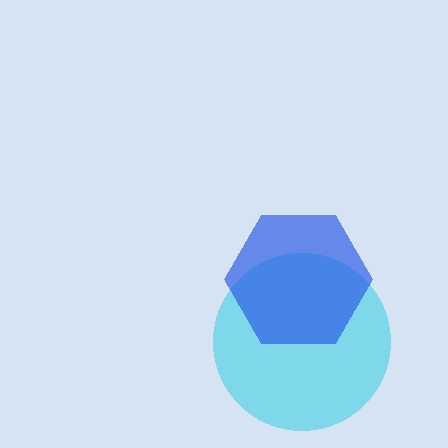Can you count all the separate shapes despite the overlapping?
Yes, there are 2 separate shapes.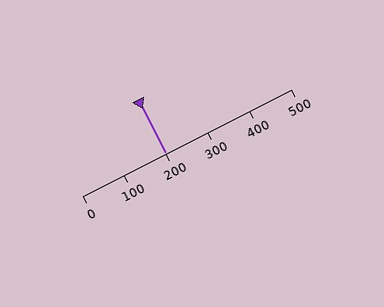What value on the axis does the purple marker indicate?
The marker indicates approximately 200.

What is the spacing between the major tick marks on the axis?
The major ticks are spaced 100 apart.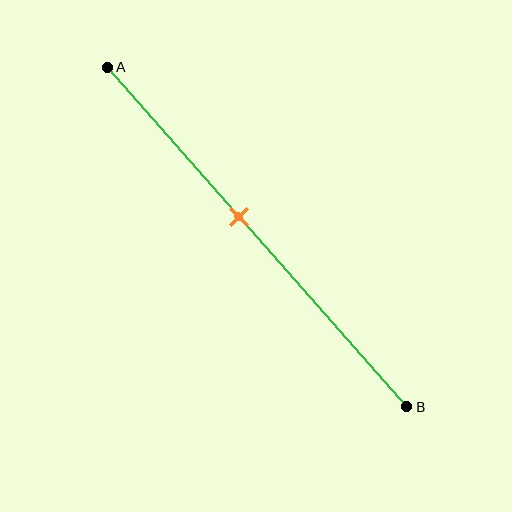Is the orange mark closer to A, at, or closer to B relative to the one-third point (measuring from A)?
The orange mark is closer to point B than the one-third point of segment AB.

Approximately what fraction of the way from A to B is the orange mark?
The orange mark is approximately 45% of the way from A to B.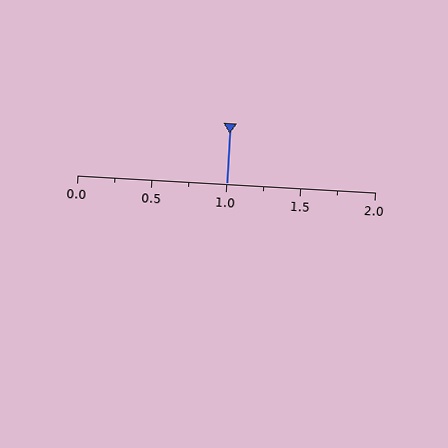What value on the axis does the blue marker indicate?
The marker indicates approximately 1.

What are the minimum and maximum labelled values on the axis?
The axis runs from 0.0 to 2.0.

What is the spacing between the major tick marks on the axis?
The major ticks are spaced 0.5 apart.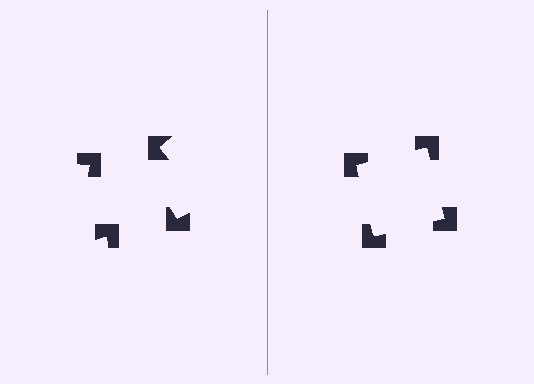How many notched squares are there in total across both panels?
8 — 4 on each side.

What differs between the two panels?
The notched squares are positioned identically on both sides; only the wedge orientations differ. On the right they align to a square; on the left they are misaligned.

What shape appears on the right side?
An illusory square.